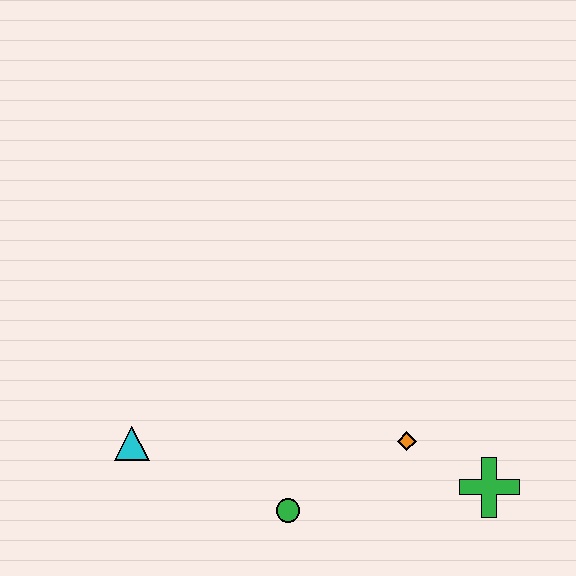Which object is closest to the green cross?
The orange diamond is closest to the green cross.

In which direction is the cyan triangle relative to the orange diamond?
The cyan triangle is to the left of the orange diamond.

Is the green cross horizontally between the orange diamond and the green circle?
No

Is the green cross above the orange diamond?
No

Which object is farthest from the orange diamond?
The cyan triangle is farthest from the orange diamond.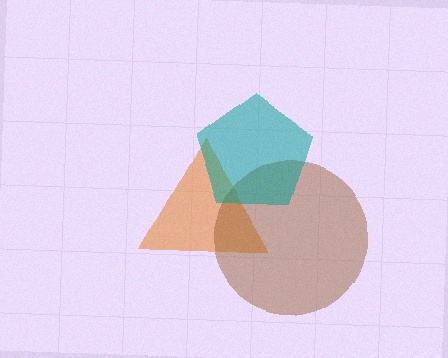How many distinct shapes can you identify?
There are 3 distinct shapes: an orange triangle, a brown circle, a teal pentagon.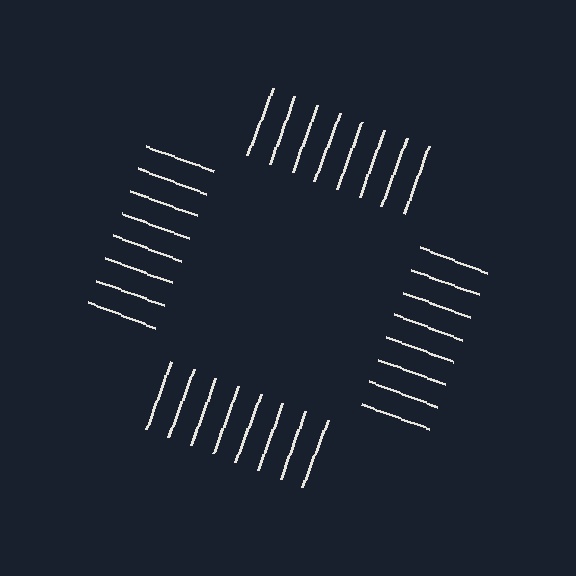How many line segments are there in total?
32 — 8 along each of the 4 edges.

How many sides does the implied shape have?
4 sides — the line-ends trace a square.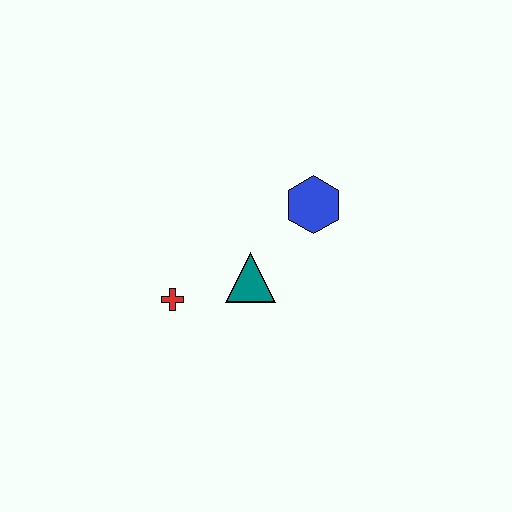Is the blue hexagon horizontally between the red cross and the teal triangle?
No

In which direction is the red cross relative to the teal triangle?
The red cross is to the left of the teal triangle.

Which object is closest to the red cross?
The teal triangle is closest to the red cross.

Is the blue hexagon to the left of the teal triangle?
No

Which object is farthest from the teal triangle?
The blue hexagon is farthest from the teal triangle.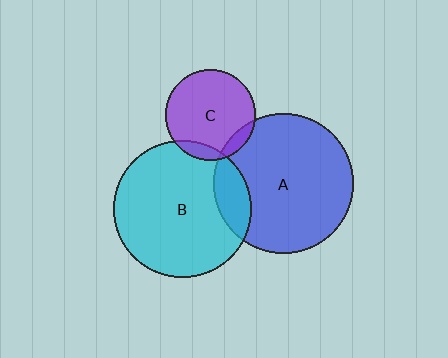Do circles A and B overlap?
Yes.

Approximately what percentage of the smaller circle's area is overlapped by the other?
Approximately 15%.